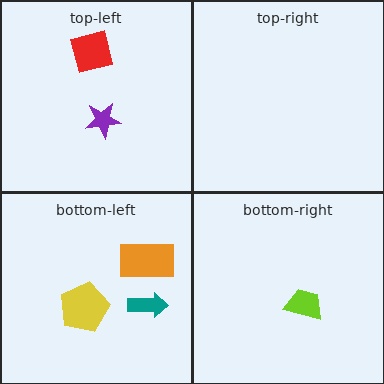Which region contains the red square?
The top-left region.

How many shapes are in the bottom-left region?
3.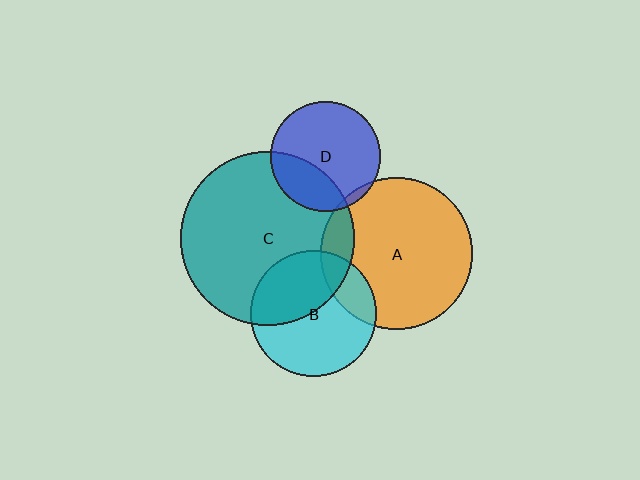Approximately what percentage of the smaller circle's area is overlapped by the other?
Approximately 40%.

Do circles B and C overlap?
Yes.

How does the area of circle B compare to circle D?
Approximately 1.3 times.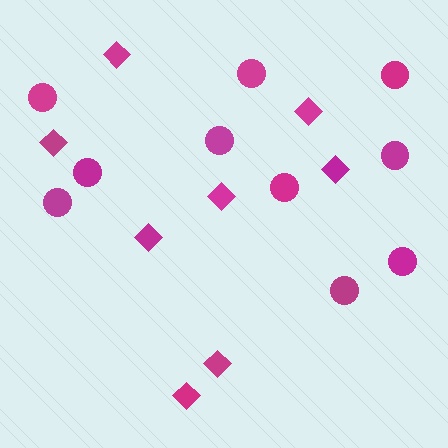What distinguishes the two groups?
There are 2 groups: one group of circles (10) and one group of diamonds (8).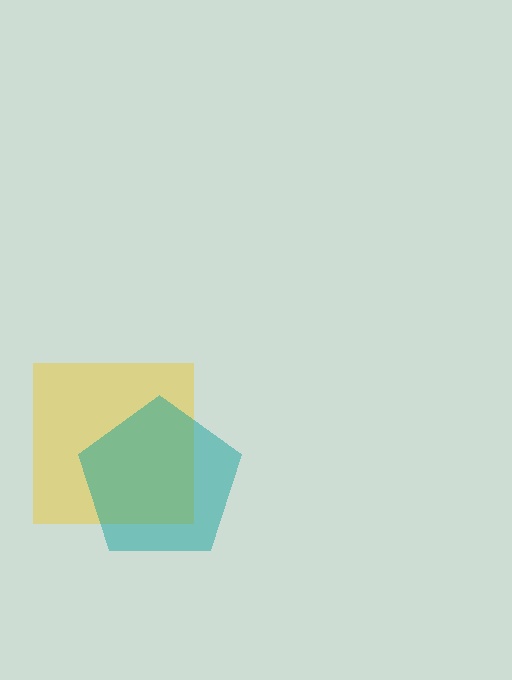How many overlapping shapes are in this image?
There are 2 overlapping shapes in the image.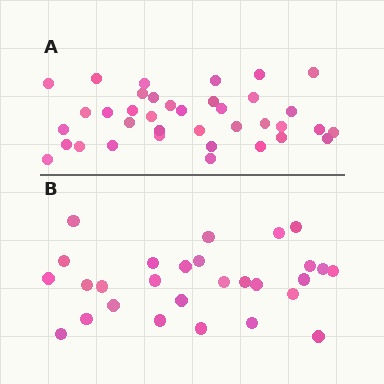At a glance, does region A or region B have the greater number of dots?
Region A (the top region) has more dots.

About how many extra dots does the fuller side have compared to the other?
Region A has roughly 8 or so more dots than region B.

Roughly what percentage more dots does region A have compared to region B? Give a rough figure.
About 30% more.